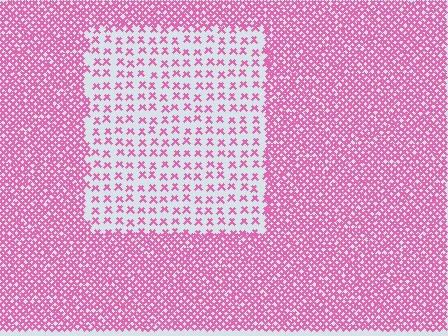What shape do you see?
I see a rectangle.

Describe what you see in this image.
The image contains small pink elements arranged at two different densities. A rectangle-shaped region is visible where the elements are less densely packed than the surrounding area.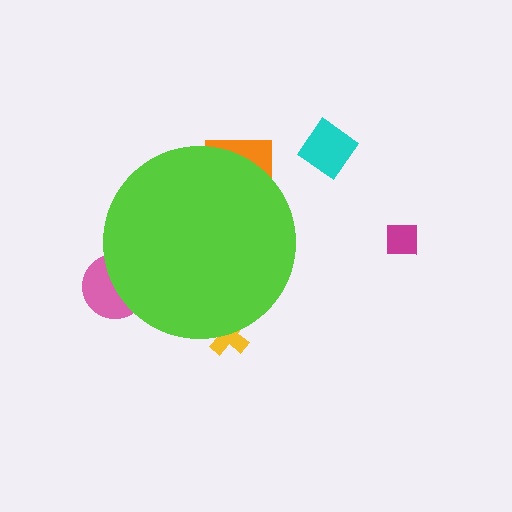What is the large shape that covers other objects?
A lime circle.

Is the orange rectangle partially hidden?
Yes, the orange rectangle is partially hidden behind the lime circle.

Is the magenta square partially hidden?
No, the magenta square is fully visible.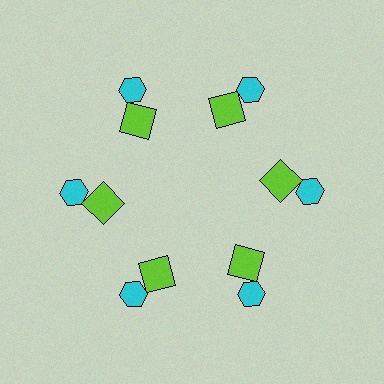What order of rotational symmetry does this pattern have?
This pattern has 6-fold rotational symmetry.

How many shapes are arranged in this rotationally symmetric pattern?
There are 12 shapes, arranged in 6 groups of 2.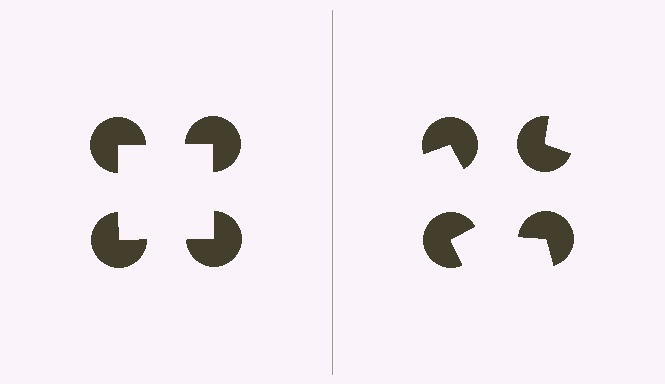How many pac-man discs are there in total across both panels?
8 — 4 on each side.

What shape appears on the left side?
An illusory square.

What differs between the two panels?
The pac-man discs are positioned identically on both sides; only the wedge orientations differ. On the left they align to a square; on the right they are misaligned.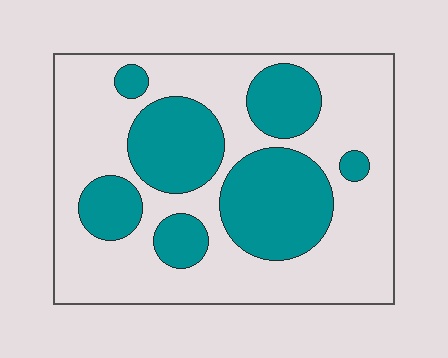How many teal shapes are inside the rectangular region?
7.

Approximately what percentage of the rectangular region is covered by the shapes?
Approximately 35%.